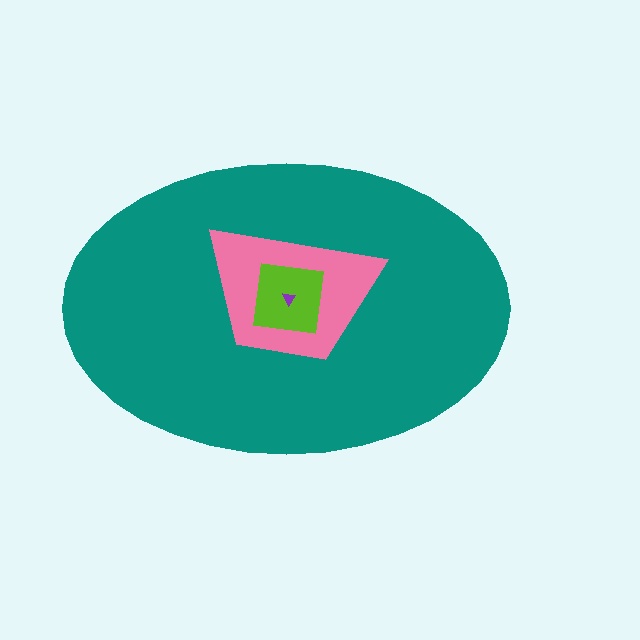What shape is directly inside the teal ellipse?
The pink trapezoid.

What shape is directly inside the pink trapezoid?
The lime square.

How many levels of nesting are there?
4.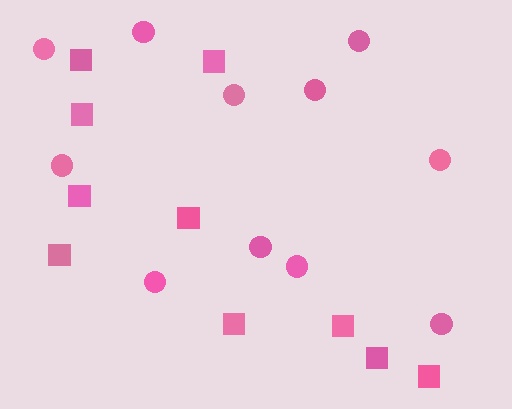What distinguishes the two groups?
There are 2 groups: one group of squares (10) and one group of circles (11).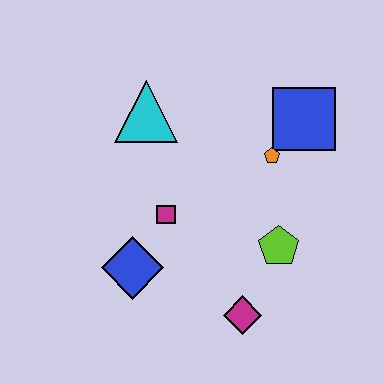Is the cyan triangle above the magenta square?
Yes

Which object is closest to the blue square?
The orange pentagon is closest to the blue square.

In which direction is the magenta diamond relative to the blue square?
The magenta diamond is below the blue square.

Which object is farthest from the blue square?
The blue diamond is farthest from the blue square.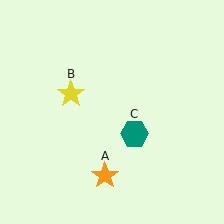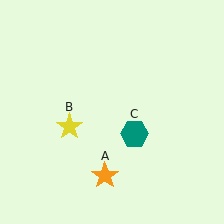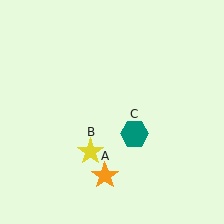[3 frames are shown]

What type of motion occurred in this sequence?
The yellow star (object B) rotated counterclockwise around the center of the scene.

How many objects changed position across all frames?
1 object changed position: yellow star (object B).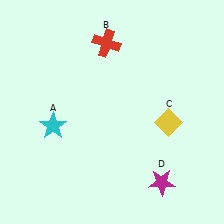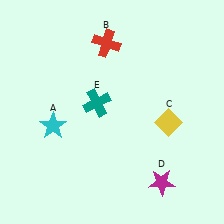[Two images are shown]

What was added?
A teal cross (E) was added in Image 2.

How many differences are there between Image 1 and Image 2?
There is 1 difference between the two images.